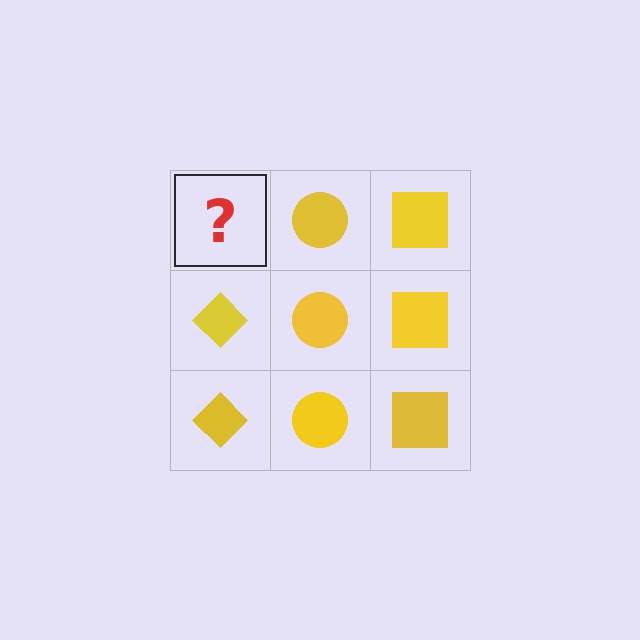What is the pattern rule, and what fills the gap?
The rule is that each column has a consistent shape. The gap should be filled with a yellow diamond.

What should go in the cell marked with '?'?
The missing cell should contain a yellow diamond.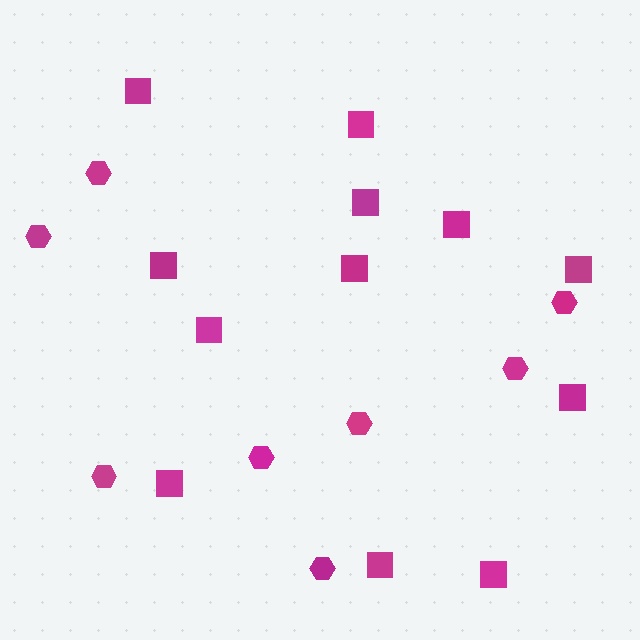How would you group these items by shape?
There are 2 groups: one group of hexagons (8) and one group of squares (12).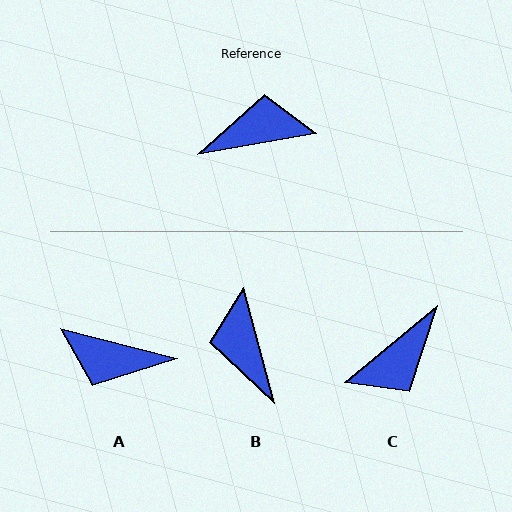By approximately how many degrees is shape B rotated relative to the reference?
Approximately 95 degrees counter-clockwise.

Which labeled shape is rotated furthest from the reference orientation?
A, about 156 degrees away.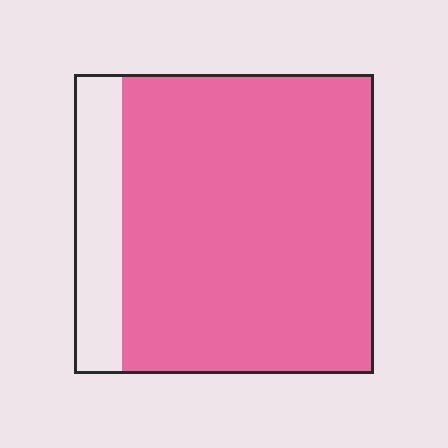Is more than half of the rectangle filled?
Yes.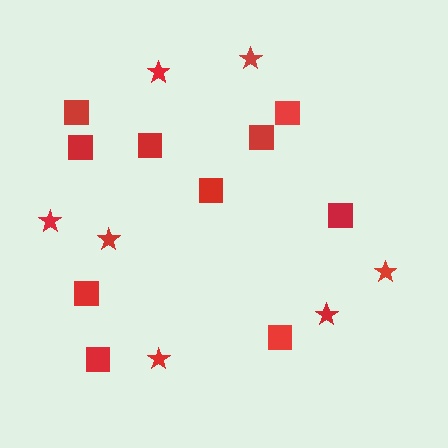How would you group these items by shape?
There are 2 groups: one group of stars (7) and one group of squares (10).